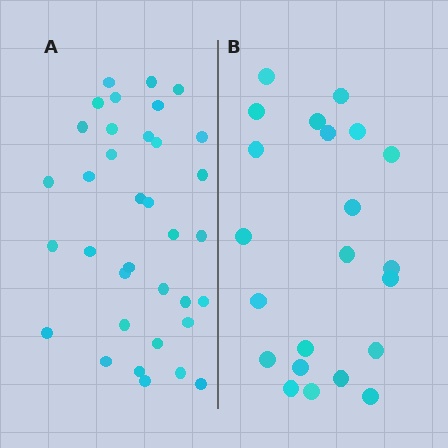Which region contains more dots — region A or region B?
Region A (the left region) has more dots.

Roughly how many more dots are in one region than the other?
Region A has approximately 15 more dots than region B.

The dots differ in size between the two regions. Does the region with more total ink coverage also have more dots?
No. Region B has more total ink coverage because its dots are larger, but region A actually contains more individual dots. Total area can be misleading — the number of items is what matters here.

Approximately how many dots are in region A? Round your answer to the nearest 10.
About 40 dots. (The exact count is 35, which rounds to 40.)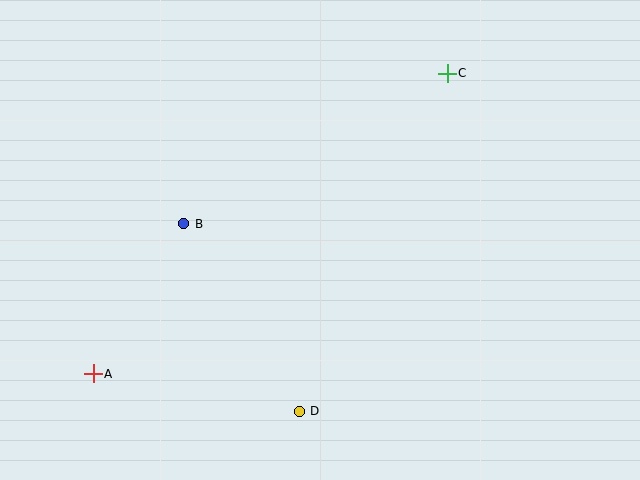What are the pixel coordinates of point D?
Point D is at (299, 411).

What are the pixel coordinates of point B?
Point B is at (184, 224).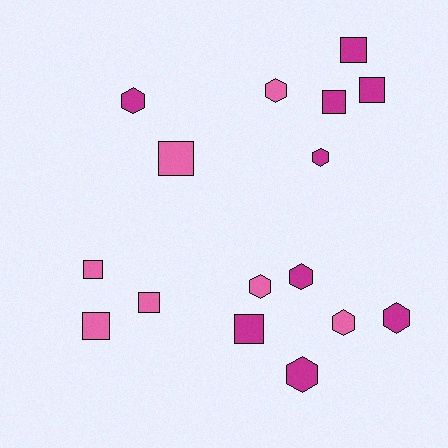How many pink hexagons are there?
There are 3 pink hexagons.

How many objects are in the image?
There are 16 objects.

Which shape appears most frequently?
Hexagon, with 8 objects.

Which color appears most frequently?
Magenta, with 9 objects.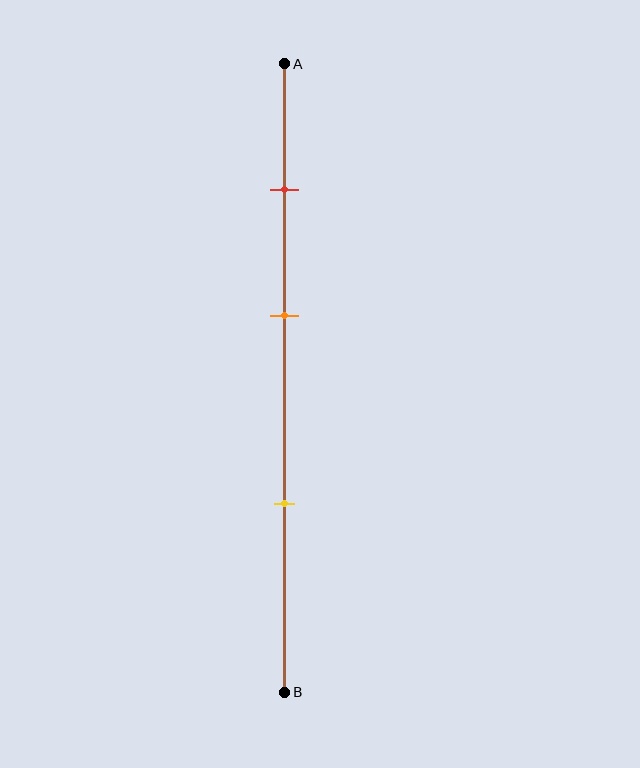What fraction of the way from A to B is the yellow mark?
The yellow mark is approximately 70% (0.7) of the way from A to B.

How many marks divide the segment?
There are 3 marks dividing the segment.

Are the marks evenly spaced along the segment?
Yes, the marks are approximately evenly spaced.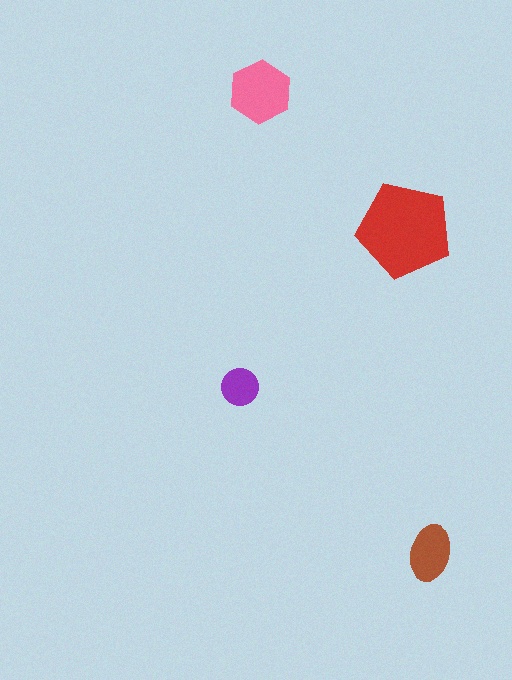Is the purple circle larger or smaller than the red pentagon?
Smaller.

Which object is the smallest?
The purple circle.